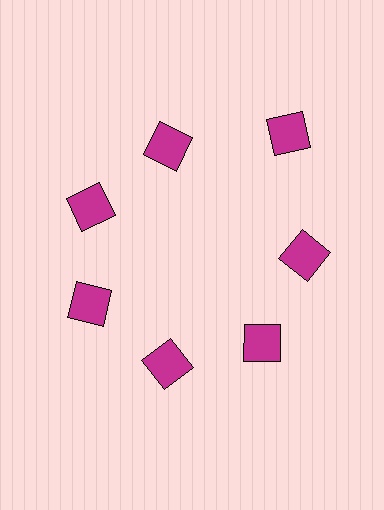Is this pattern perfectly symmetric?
No. The 7 magenta squares are arranged in a ring, but one element near the 1 o'clock position is pushed outward from the center, breaking the 7-fold rotational symmetry.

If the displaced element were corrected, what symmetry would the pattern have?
It would have 7-fold rotational symmetry — the pattern would map onto itself every 51 degrees.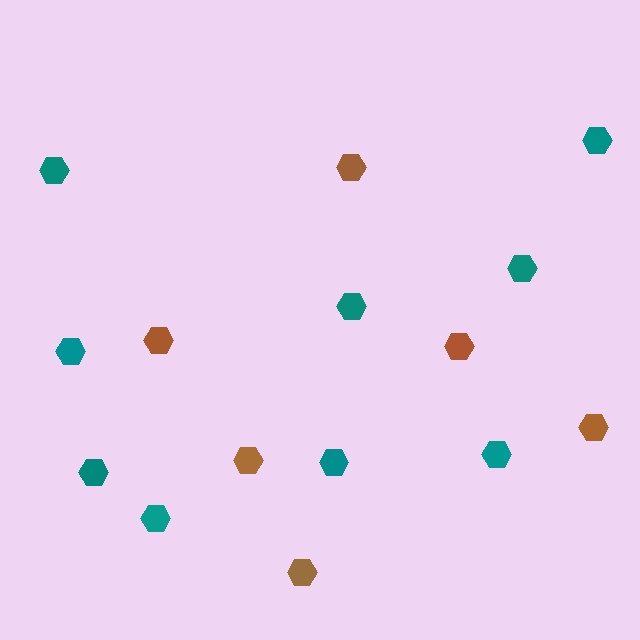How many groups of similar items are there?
There are 2 groups: one group of brown hexagons (6) and one group of teal hexagons (9).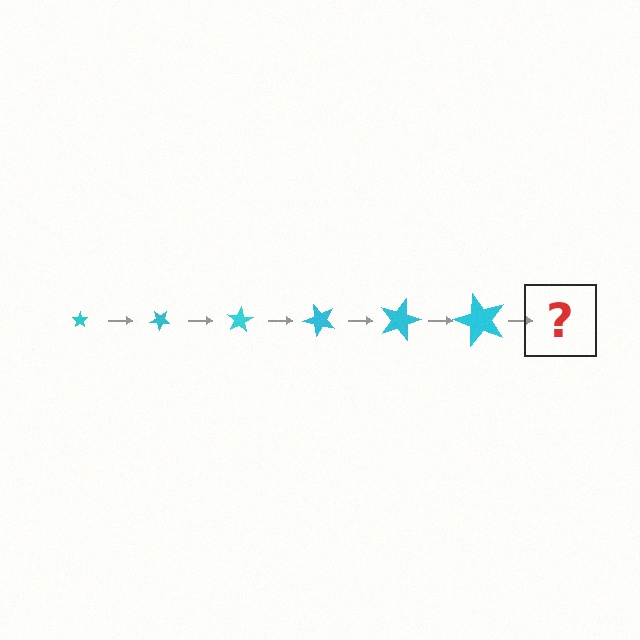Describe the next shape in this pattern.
It should be a star, larger than the previous one and rotated 240 degrees from the start.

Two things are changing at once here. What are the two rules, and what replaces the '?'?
The two rules are that the star grows larger each step and it rotates 40 degrees each step. The '?' should be a star, larger than the previous one and rotated 240 degrees from the start.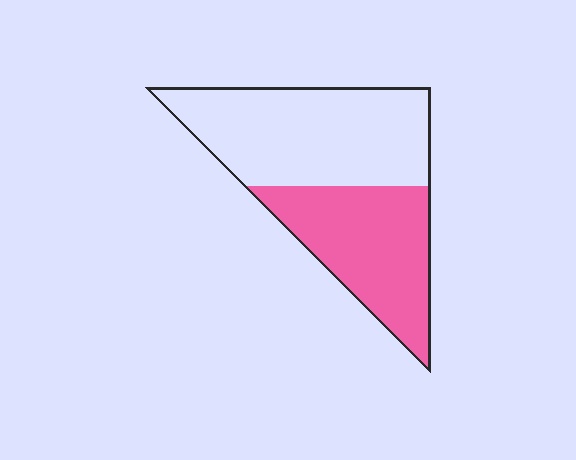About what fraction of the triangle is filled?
About two fifths (2/5).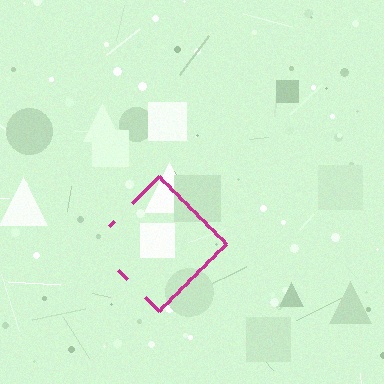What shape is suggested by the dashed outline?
The dashed outline suggests a diamond.